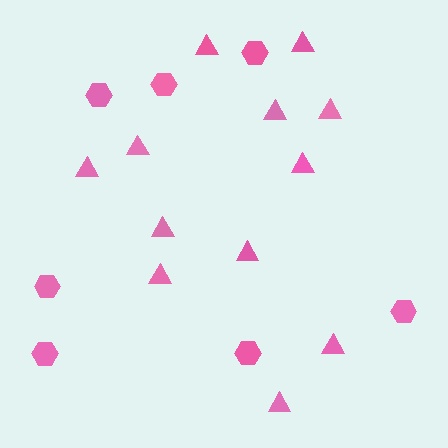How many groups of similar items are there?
There are 2 groups: one group of hexagons (7) and one group of triangles (12).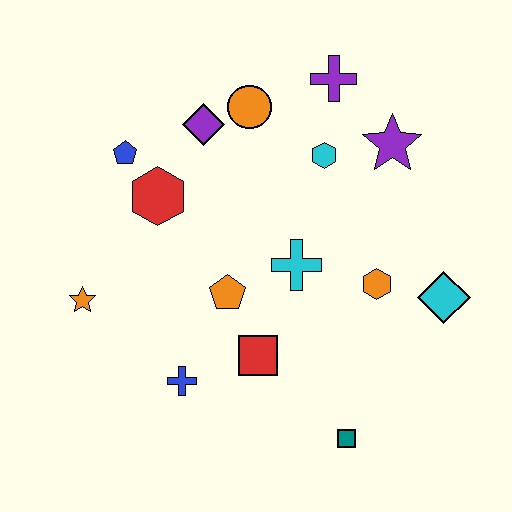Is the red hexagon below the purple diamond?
Yes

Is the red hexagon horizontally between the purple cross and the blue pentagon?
Yes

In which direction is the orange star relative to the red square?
The orange star is to the left of the red square.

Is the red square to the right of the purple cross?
No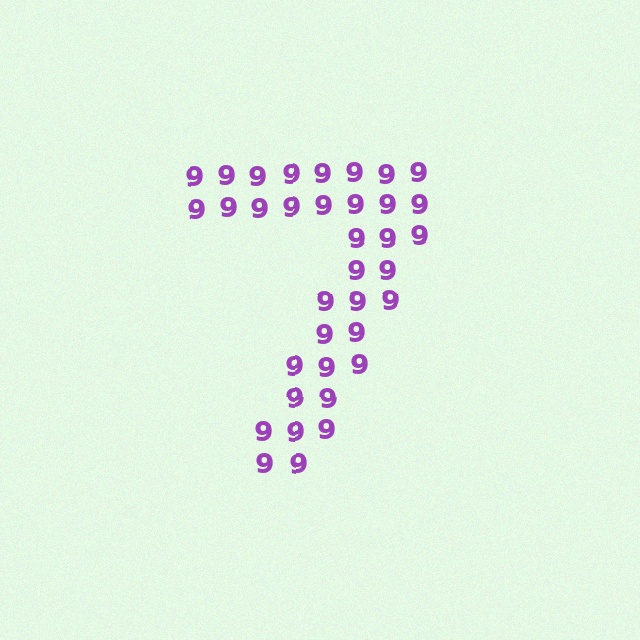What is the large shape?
The large shape is the digit 7.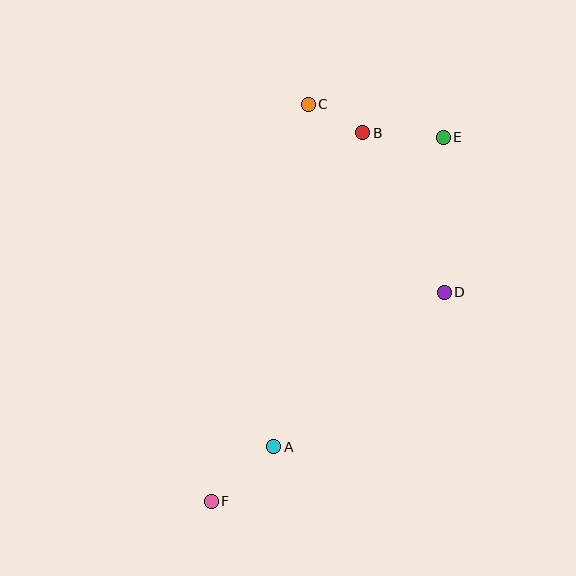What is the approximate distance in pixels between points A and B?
The distance between A and B is approximately 326 pixels.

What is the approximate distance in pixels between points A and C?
The distance between A and C is approximately 345 pixels.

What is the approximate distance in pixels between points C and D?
The distance between C and D is approximately 232 pixels.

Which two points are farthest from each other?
Points E and F are farthest from each other.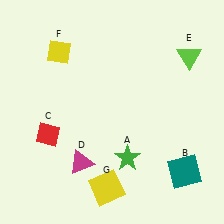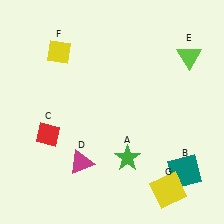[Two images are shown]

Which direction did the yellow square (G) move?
The yellow square (G) moved right.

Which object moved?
The yellow square (G) moved right.